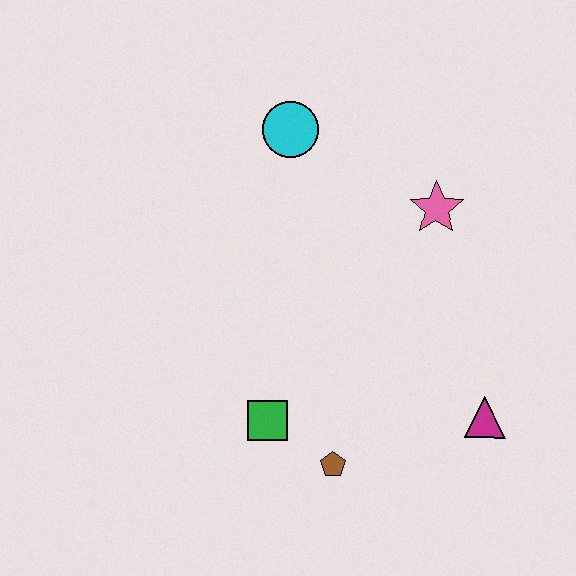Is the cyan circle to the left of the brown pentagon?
Yes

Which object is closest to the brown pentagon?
The green square is closest to the brown pentagon.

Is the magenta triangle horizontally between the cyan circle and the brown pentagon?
No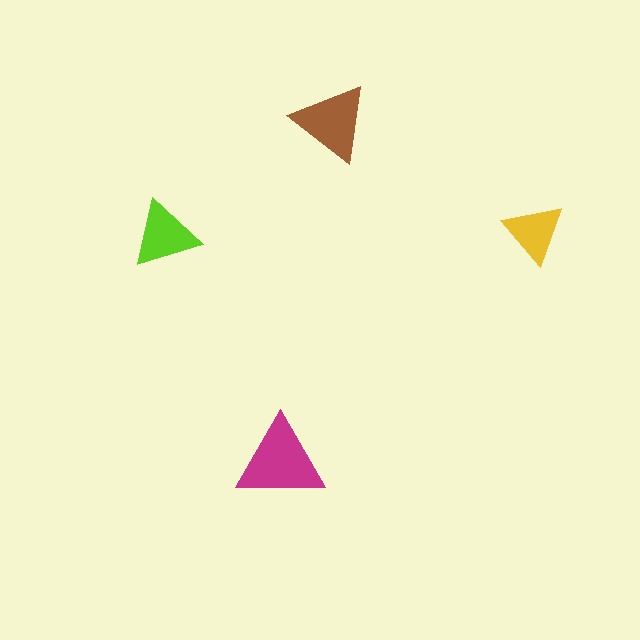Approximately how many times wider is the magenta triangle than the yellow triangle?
About 1.5 times wider.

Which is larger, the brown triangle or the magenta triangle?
The magenta one.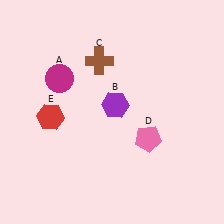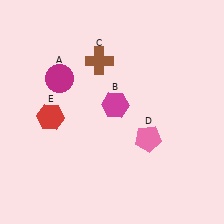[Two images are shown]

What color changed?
The hexagon (B) changed from purple in Image 1 to magenta in Image 2.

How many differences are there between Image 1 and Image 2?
There is 1 difference between the two images.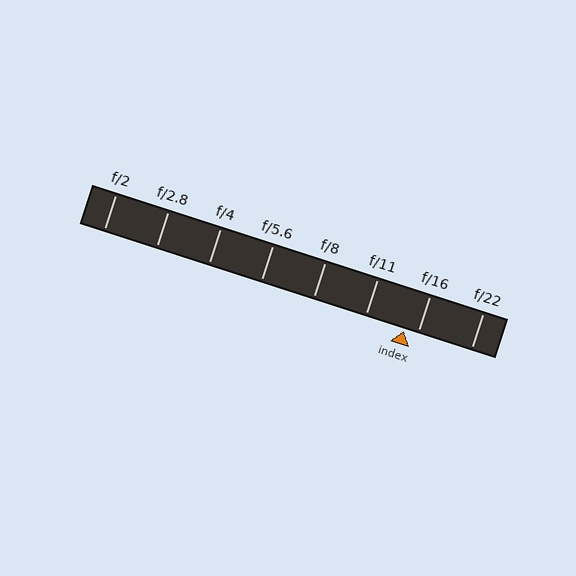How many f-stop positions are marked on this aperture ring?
There are 8 f-stop positions marked.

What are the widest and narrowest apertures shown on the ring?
The widest aperture shown is f/2 and the narrowest is f/22.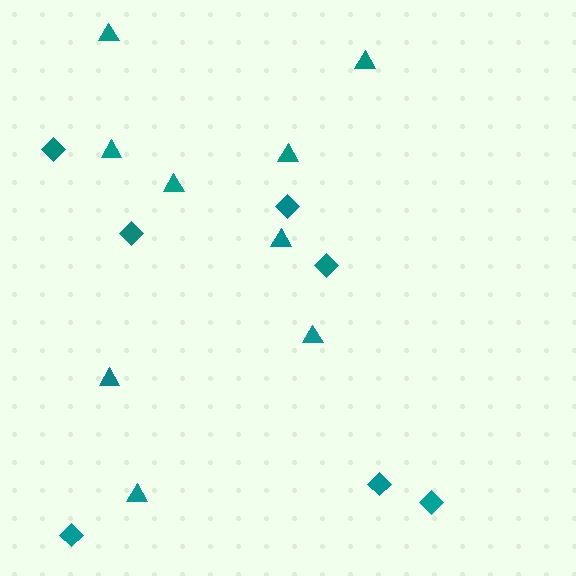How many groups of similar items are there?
There are 2 groups: one group of diamonds (7) and one group of triangles (9).